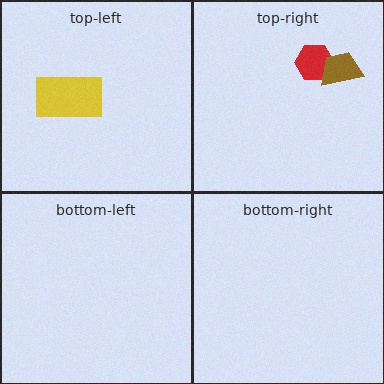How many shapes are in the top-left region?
1.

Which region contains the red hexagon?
The top-right region.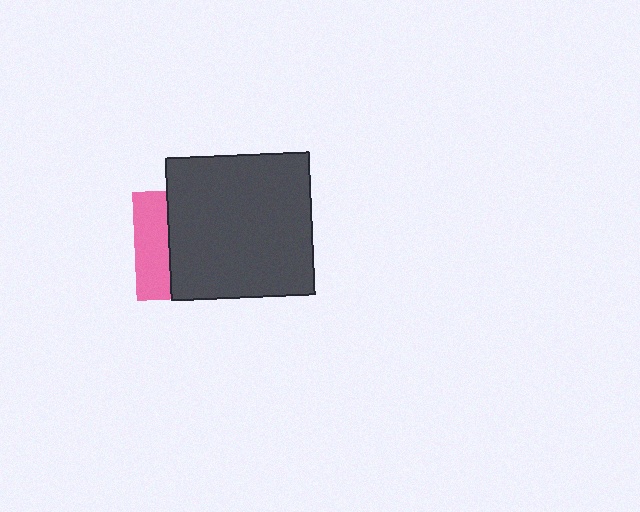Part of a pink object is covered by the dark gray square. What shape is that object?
It is a square.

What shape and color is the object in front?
The object in front is a dark gray square.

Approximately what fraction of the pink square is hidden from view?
Roughly 69% of the pink square is hidden behind the dark gray square.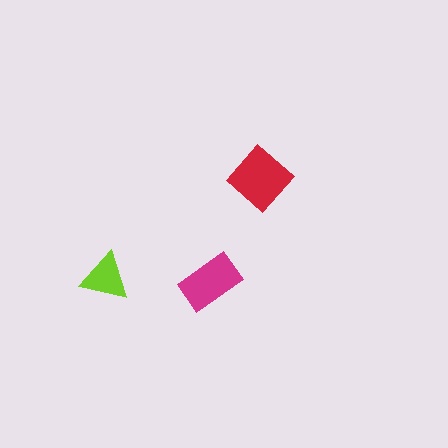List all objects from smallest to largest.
The lime triangle, the magenta rectangle, the red diamond.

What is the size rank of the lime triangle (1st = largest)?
3rd.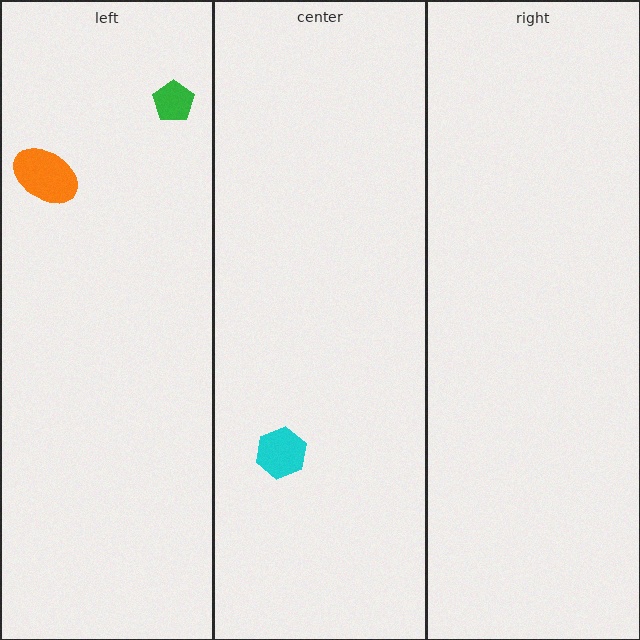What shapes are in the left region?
The green pentagon, the orange ellipse.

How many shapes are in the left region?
2.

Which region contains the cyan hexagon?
The center region.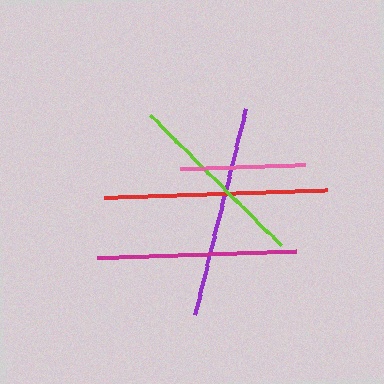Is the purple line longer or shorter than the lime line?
The purple line is longer than the lime line.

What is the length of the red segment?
The red segment is approximately 224 pixels long.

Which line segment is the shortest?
The pink line is the shortest at approximately 126 pixels.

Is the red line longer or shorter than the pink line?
The red line is longer than the pink line.